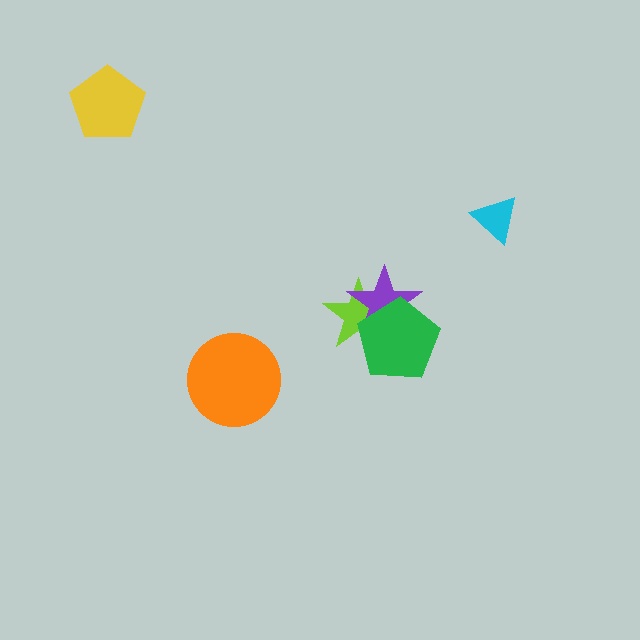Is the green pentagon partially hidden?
No, no other shape covers it.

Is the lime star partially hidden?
Yes, it is partially covered by another shape.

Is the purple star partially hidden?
Yes, it is partially covered by another shape.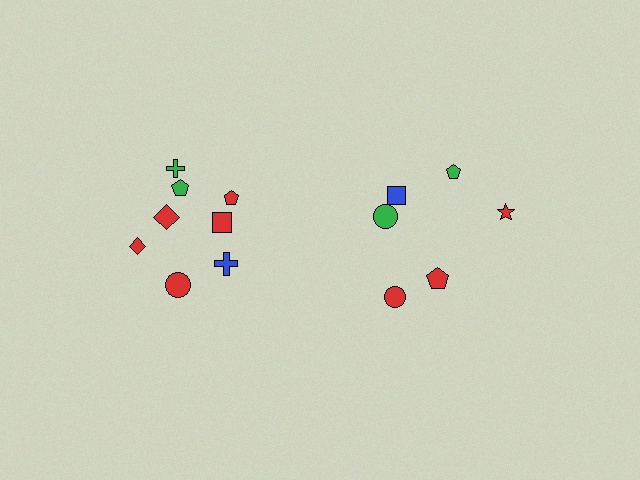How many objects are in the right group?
There are 6 objects.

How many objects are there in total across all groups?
There are 14 objects.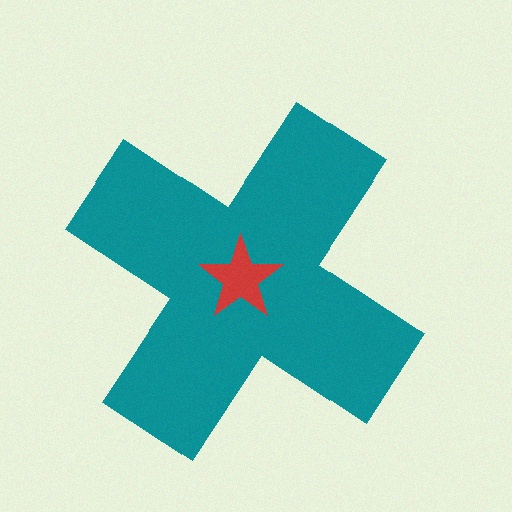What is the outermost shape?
The teal cross.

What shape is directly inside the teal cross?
The red star.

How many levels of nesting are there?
2.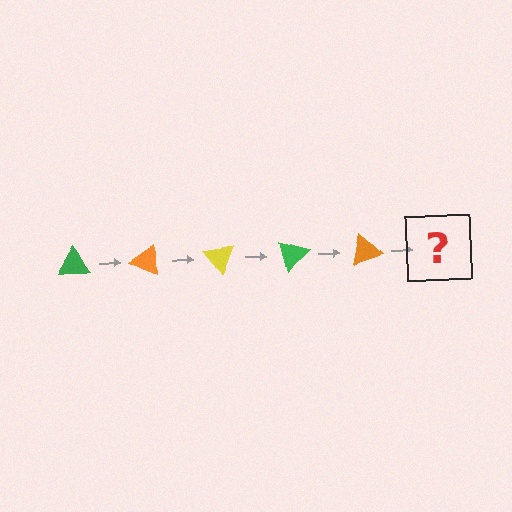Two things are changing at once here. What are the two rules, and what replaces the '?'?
The two rules are that it rotates 25 degrees each step and the color cycles through green, orange, and yellow. The '?' should be a yellow triangle, rotated 125 degrees from the start.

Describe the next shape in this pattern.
It should be a yellow triangle, rotated 125 degrees from the start.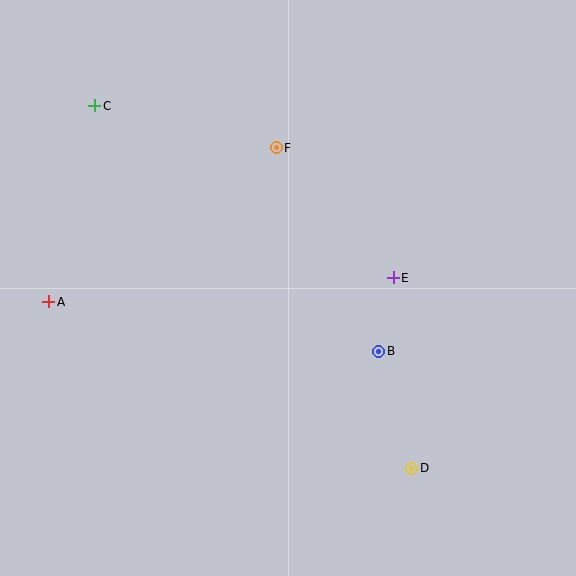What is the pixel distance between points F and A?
The distance between F and A is 275 pixels.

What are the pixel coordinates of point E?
Point E is at (393, 278).